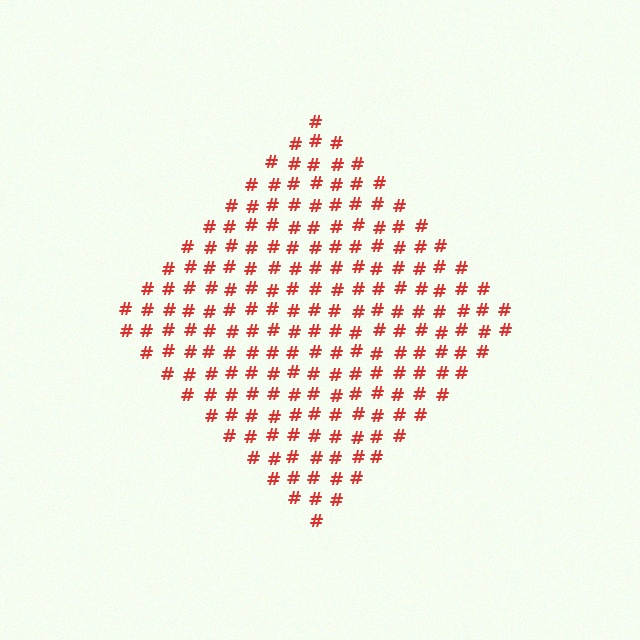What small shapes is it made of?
It is made of small hash symbols.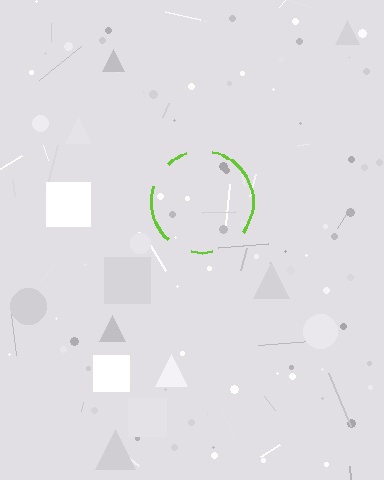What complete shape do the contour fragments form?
The contour fragments form a circle.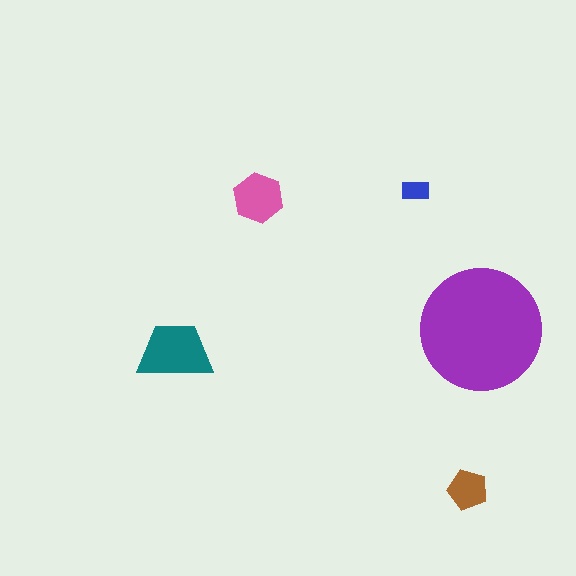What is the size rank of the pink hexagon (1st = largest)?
3rd.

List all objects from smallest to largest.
The blue rectangle, the brown pentagon, the pink hexagon, the teal trapezoid, the purple circle.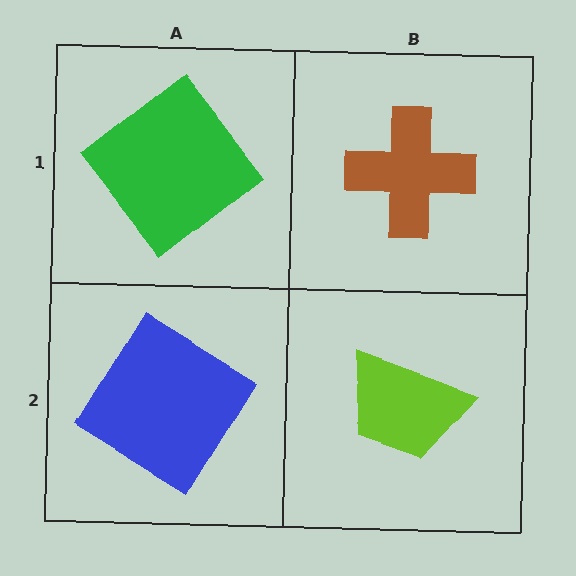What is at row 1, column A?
A green diamond.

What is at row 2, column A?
A blue diamond.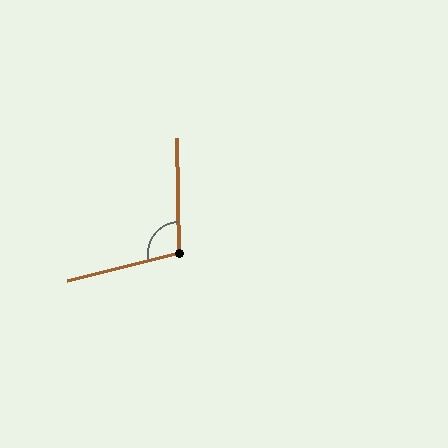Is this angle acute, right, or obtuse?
It is obtuse.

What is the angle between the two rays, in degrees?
Approximately 103 degrees.